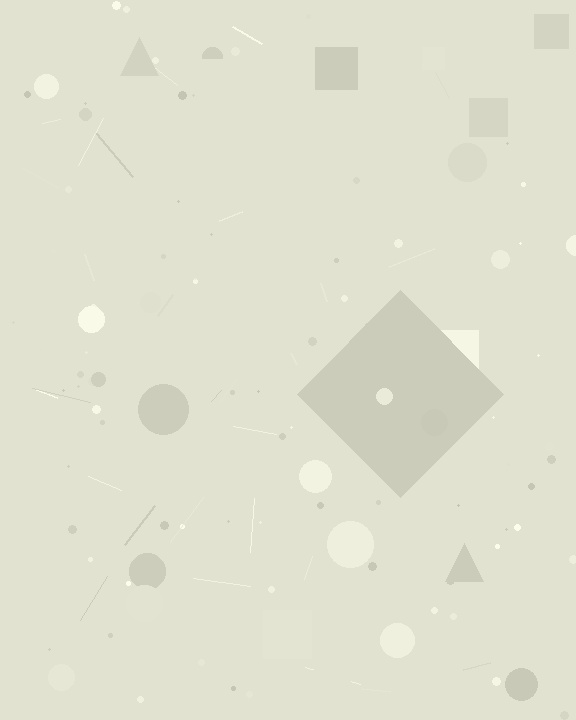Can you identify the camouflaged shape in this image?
The camouflaged shape is a diamond.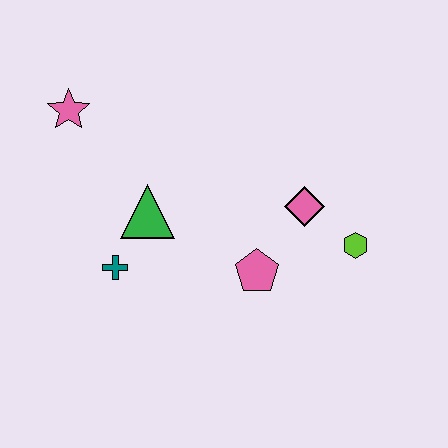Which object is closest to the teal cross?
The green triangle is closest to the teal cross.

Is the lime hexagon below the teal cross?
No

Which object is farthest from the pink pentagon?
The pink star is farthest from the pink pentagon.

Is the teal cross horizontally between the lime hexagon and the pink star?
Yes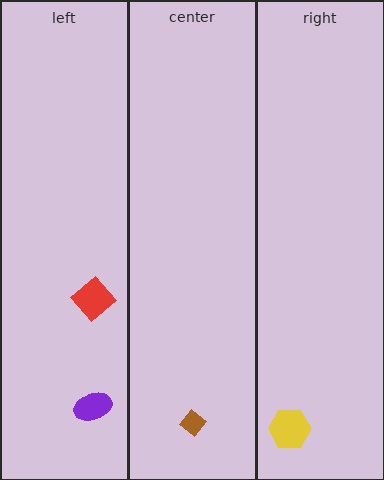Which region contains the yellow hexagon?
The right region.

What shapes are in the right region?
The yellow hexagon.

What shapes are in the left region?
The red diamond, the purple ellipse.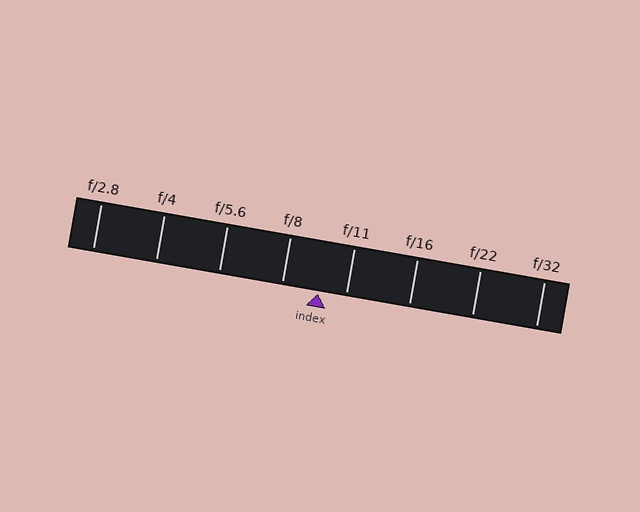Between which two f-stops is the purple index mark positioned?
The index mark is between f/8 and f/11.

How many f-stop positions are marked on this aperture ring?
There are 8 f-stop positions marked.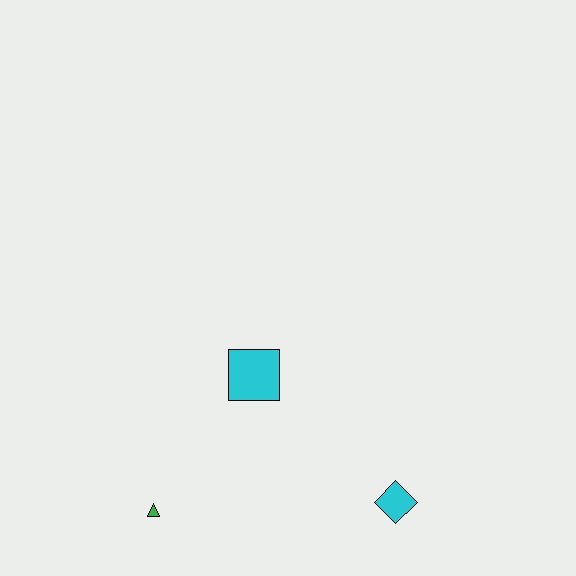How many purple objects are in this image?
There are no purple objects.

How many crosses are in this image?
There are no crosses.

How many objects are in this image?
There are 3 objects.